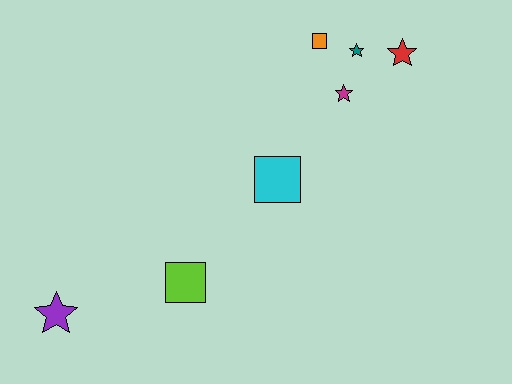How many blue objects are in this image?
There are no blue objects.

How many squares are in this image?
There are 3 squares.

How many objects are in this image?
There are 7 objects.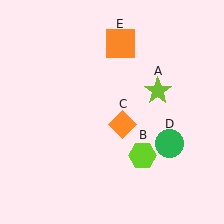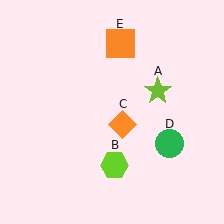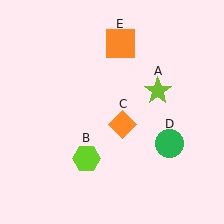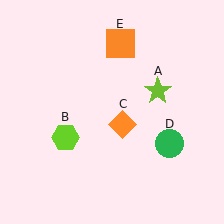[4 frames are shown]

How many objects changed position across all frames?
1 object changed position: lime hexagon (object B).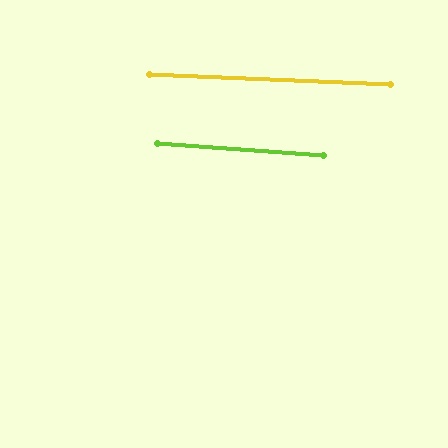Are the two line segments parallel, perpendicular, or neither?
Parallel — their directions differ by only 1.8°.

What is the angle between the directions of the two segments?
Approximately 2 degrees.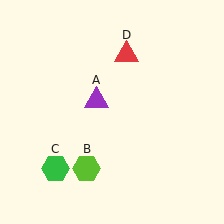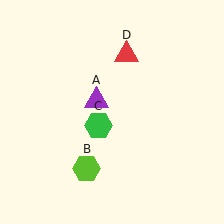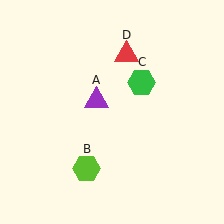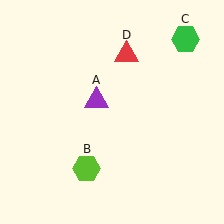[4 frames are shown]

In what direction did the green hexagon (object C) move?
The green hexagon (object C) moved up and to the right.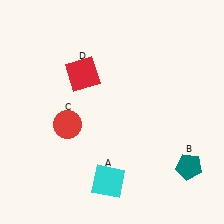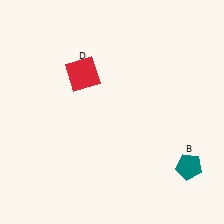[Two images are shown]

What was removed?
The cyan square (A), the red circle (C) were removed in Image 2.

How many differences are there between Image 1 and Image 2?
There are 2 differences between the two images.